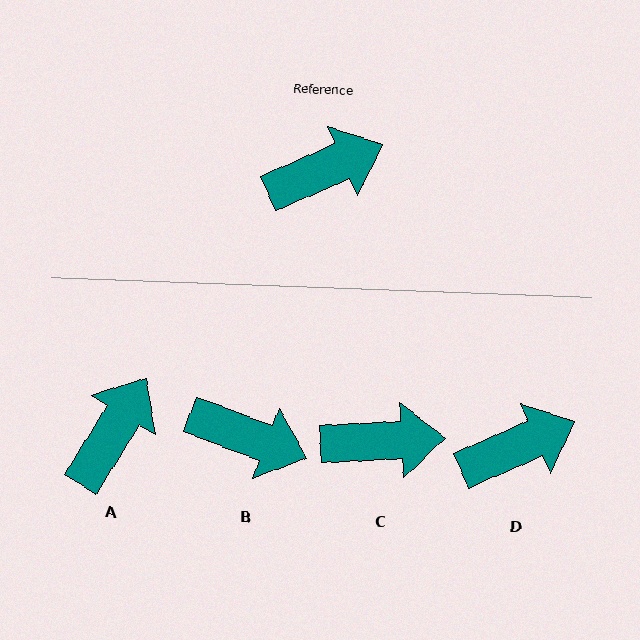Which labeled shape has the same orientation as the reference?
D.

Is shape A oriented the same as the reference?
No, it is off by about 35 degrees.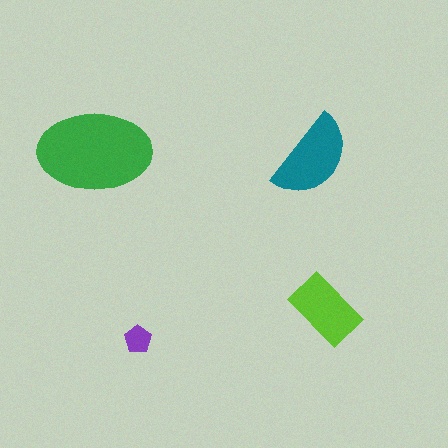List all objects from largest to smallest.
The green ellipse, the teal semicircle, the lime rectangle, the purple pentagon.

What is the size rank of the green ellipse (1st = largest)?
1st.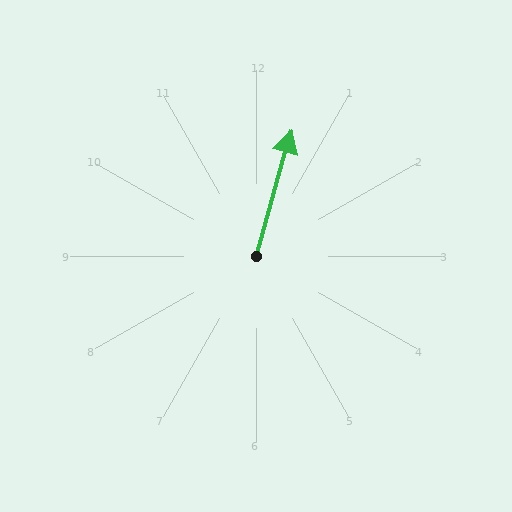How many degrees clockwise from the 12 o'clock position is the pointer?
Approximately 16 degrees.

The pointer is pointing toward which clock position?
Roughly 1 o'clock.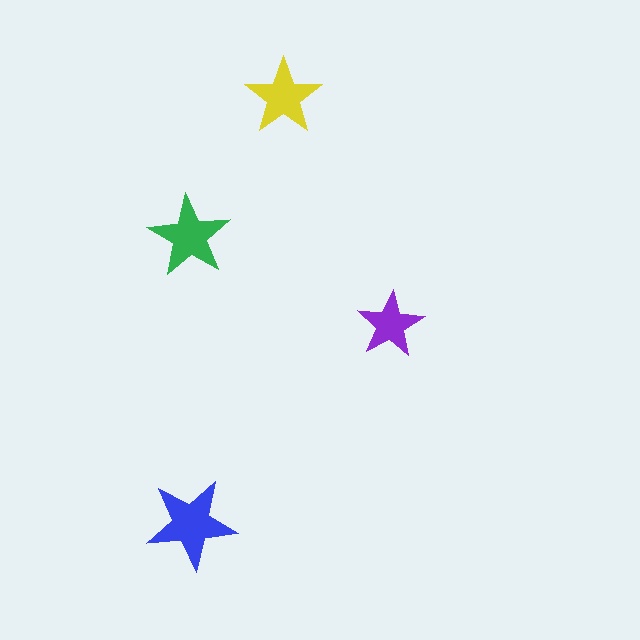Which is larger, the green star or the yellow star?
The green one.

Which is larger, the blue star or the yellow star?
The blue one.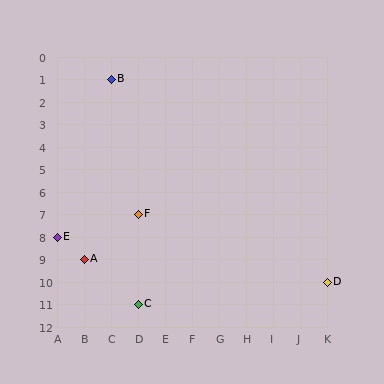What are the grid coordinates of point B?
Point B is at grid coordinates (C, 1).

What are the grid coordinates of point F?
Point F is at grid coordinates (D, 7).